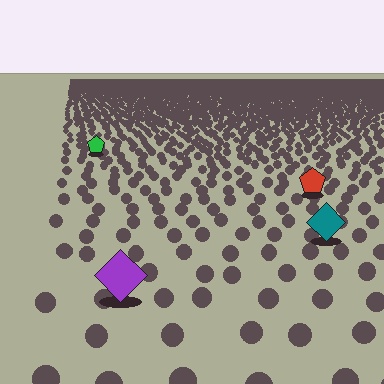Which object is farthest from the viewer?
The green pentagon is farthest from the viewer. It appears smaller and the ground texture around it is denser.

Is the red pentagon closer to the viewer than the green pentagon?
Yes. The red pentagon is closer — you can tell from the texture gradient: the ground texture is coarser near it.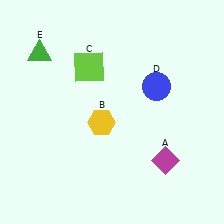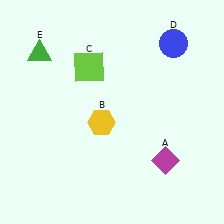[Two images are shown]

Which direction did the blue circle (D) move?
The blue circle (D) moved up.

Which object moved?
The blue circle (D) moved up.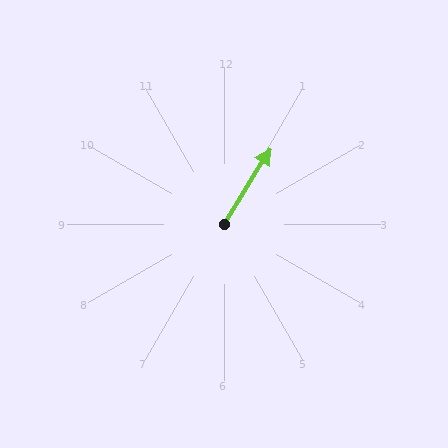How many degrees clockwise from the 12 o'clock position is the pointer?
Approximately 32 degrees.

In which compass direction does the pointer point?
Northeast.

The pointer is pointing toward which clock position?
Roughly 1 o'clock.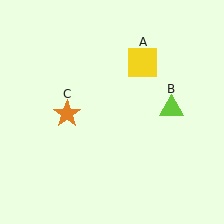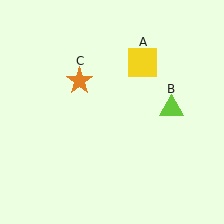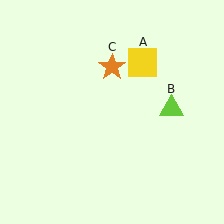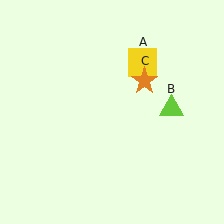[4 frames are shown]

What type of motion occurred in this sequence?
The orange star (object C) rotated clockwise around the center of the scene.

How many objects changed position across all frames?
1 object changed position: orange star (object C).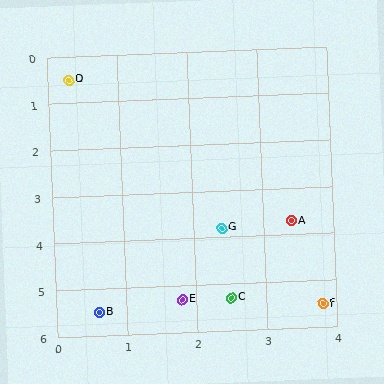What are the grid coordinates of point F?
Point F is at approximately (3.8, 5.5).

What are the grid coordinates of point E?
Point E is at approximately (1.8, 5.3).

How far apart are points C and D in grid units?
Points C and D are about 5.3 grid units apart.